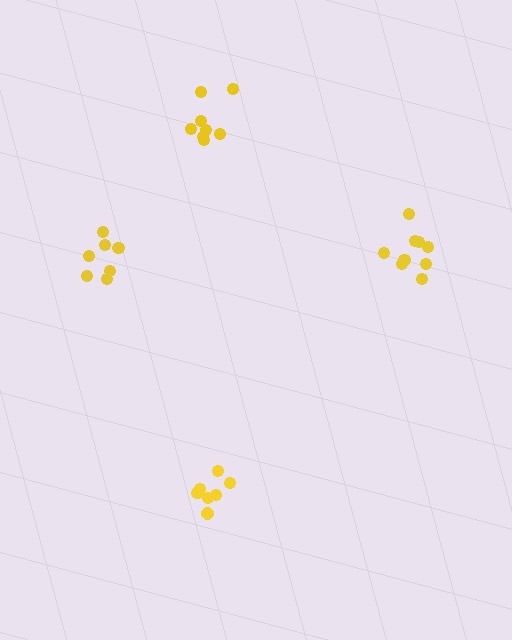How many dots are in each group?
Group 1: 8 dots, Group 2: 9 dots, Group 3: 7 dots, Group 4: 7 dots (31 total).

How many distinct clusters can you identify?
There are 4 distinct clusters.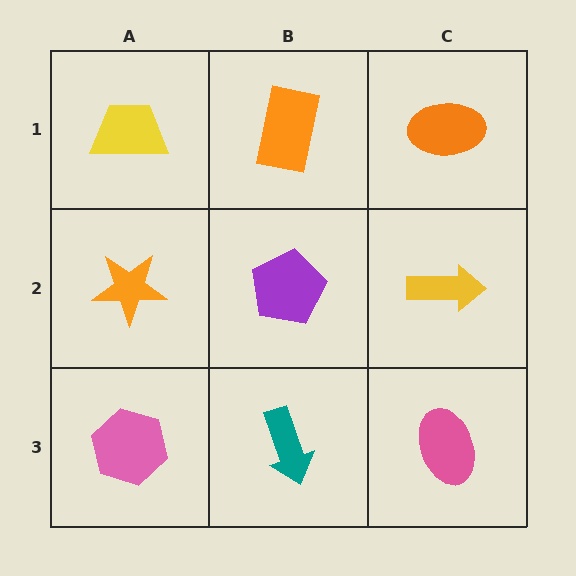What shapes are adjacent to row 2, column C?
An orange ellipse (row 1, column C), a pink ellipse (row 3, column C), a purple pentagon (row 2, column B).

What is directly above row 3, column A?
An orange star.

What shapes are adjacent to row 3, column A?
An orange star (row 2, column A), a teal arrow (row 3, column B).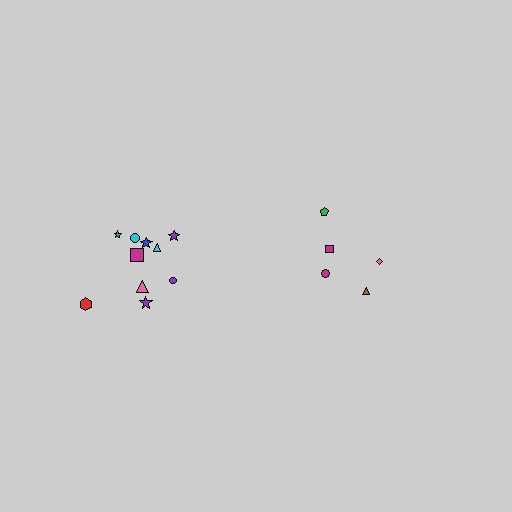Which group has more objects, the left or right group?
The left group.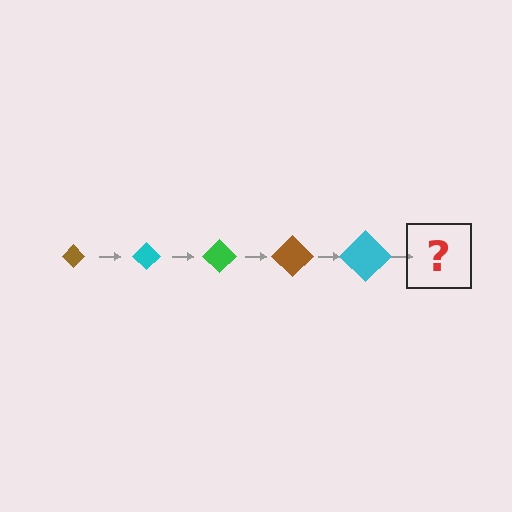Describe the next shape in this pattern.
It should be a green diamond, larger than the previous one.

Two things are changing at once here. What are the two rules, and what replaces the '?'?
The two rules are that the diamond grows larger each step and the color cycles through brown, cyan, and green. The '?' should be a green diamond, larger than the previous one.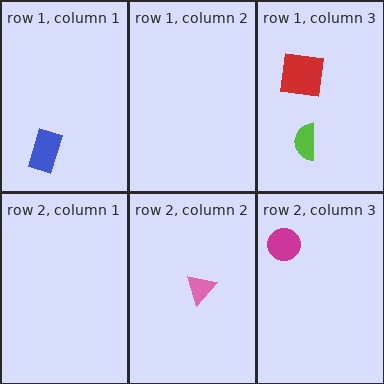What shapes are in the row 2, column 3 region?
The magenta circle.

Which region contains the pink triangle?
The row 2, column 2 region.